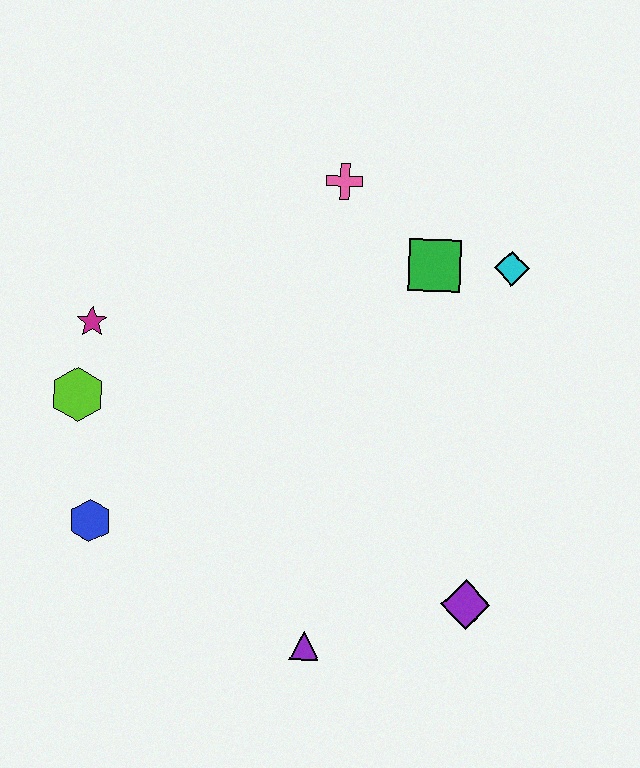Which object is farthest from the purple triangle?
The pink cross is farthest from the purple triangle.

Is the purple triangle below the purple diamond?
Yes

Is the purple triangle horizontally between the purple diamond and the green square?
No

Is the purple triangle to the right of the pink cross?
No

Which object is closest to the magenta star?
The lime hexagon is closest to the magenta star.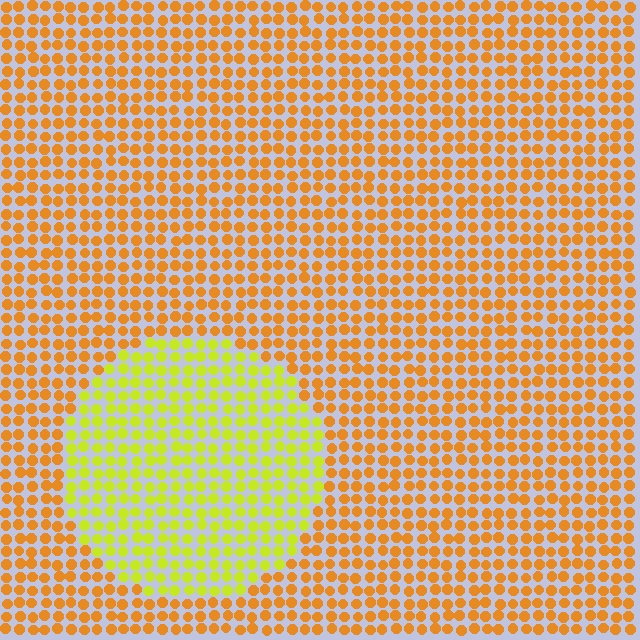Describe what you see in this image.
The image is filled with small orange elements in a uniform arrangement. A circle-shaped region is visible where the elements are tinted to a slightly different hue, forming a subtle color boundary.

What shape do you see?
I see a circle.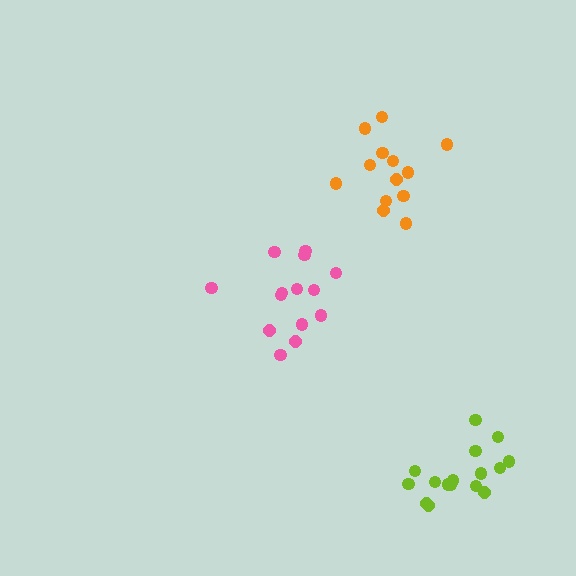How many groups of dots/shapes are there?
There are 3 groups.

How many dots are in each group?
Group 1: 16 dots, Group 2: 14 dots, Group 3: 13 dots (43 total).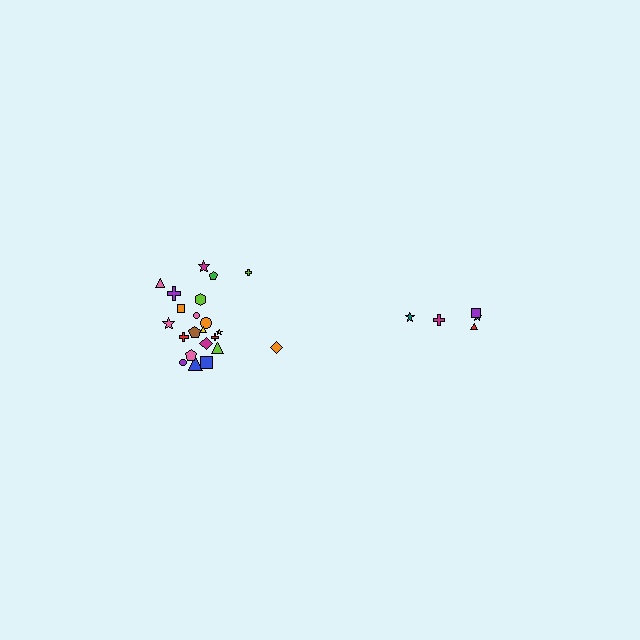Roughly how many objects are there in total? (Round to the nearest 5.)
Roughly 25 objects in total.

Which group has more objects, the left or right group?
The left group.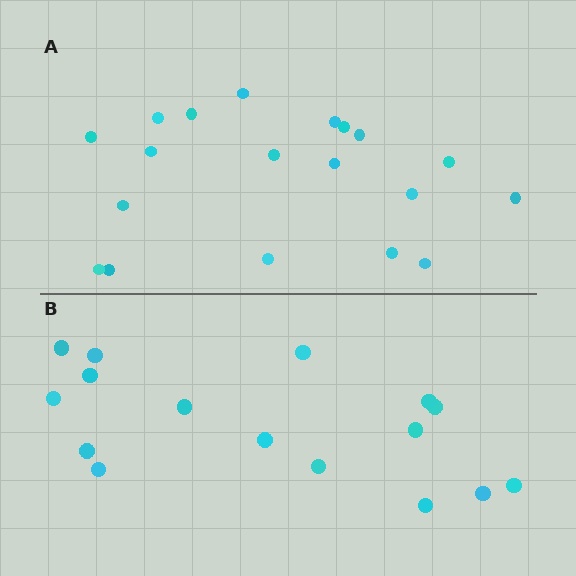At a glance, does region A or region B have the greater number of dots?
Region A (the top region) has more dots.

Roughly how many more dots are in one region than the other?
Region A has just a few more — roughly 2 or 3 more dots than region B.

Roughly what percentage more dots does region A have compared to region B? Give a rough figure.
About 20% more.